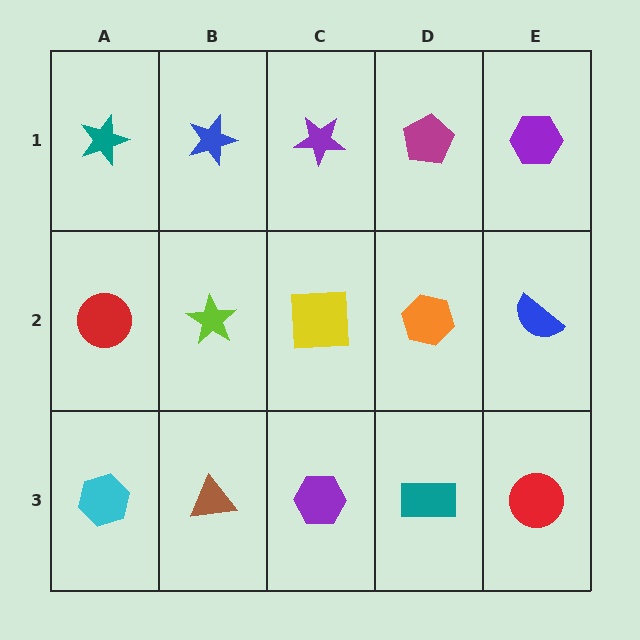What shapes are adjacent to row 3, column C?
A yellow square (row 2, column C), a brown triangle (row 3, column B), a teal rectangle (row 3, column D).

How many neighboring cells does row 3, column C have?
3.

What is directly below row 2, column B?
A brown triangle.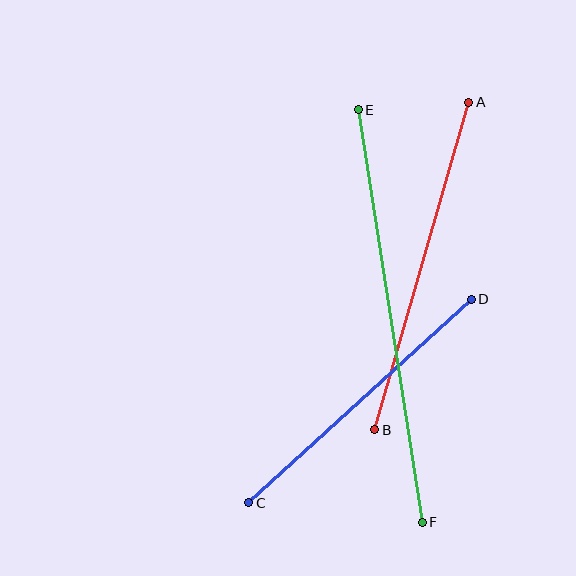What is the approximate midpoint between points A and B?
The midpoint is at approximately (422, 266) pixels.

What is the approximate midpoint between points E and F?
The midpoint is at approximately (390, 316) pixels.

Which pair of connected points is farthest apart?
Points E and F are farthest apart.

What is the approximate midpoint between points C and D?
The midpoint is at approximately (360, 401) pixels.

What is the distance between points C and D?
The distance is approximately 301 pixels.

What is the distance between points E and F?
The distance is approximately 417 pixels.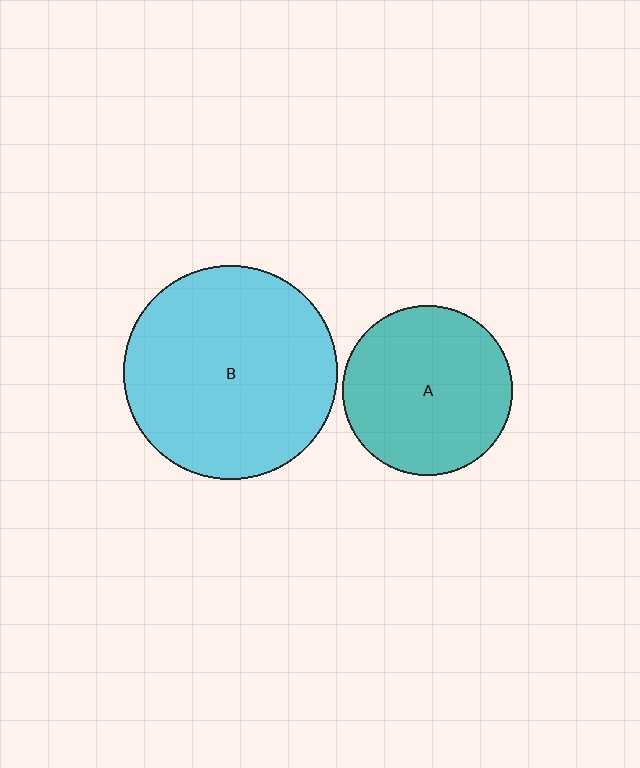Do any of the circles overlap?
No, none of the circles overlap.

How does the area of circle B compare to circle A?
Approximately 1.6 times.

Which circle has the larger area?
Circle B (cyan).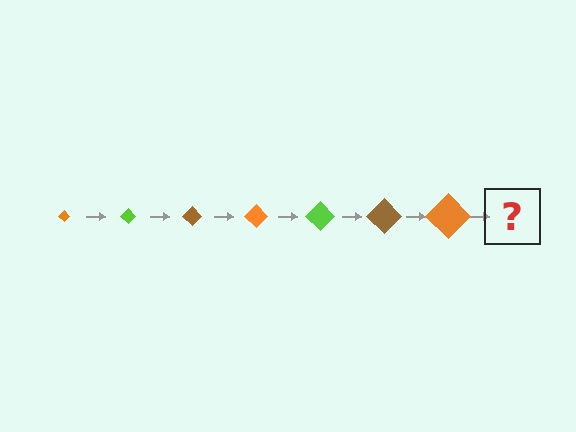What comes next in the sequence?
The next element should be a lime diamond, larger than the previous one.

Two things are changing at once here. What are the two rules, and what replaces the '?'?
The two rules are that the diamond grows larger each step and the color cycles through orange, lime, and brown. The '?' should be a lime diamond, larger than the previous one.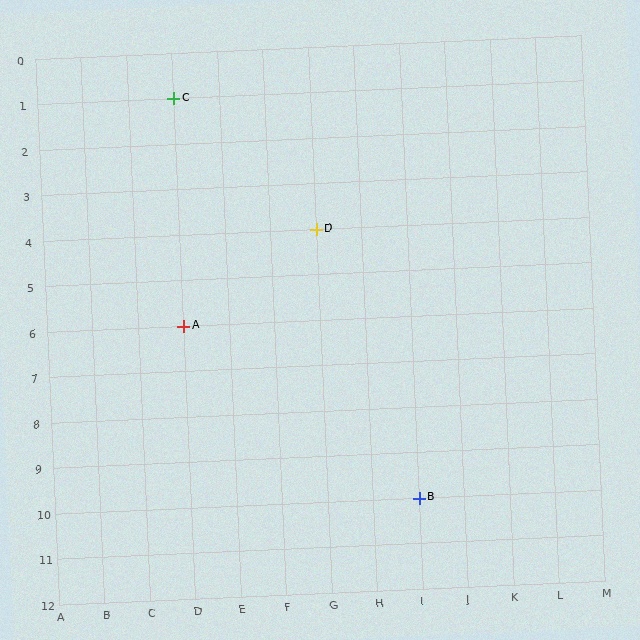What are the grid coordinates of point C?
Point C is at grid coordinates (D, 1).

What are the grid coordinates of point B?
Point B is at grid coordinates (I, 10).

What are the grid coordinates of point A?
Point A is at grid coordinates (D, 6).